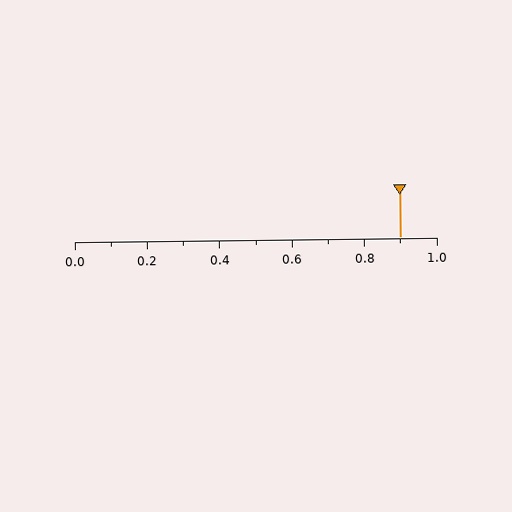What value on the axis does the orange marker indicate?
The marker indicates approximately 0.9.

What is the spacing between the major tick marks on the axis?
The major ticks are spaced 0.2 apart.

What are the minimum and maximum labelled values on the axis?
The axis runs from 0.0 to 1.0.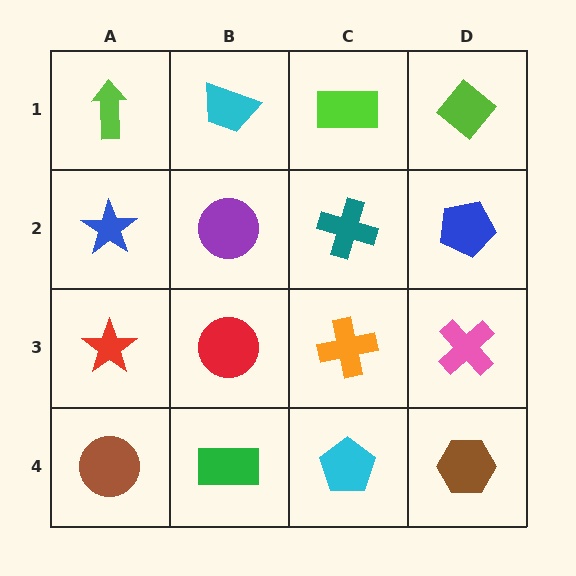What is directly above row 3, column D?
A blue pentagon.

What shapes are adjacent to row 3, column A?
A blue star (row 2, column A), a brown circle (row 4, column A), a red circle (row 3, column B).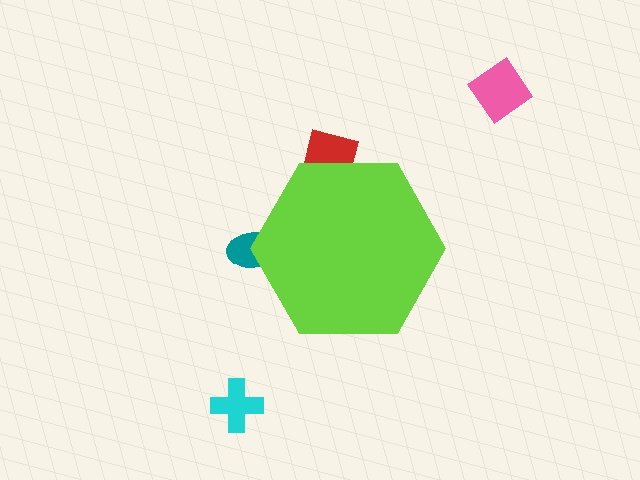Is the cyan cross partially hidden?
No, the cyan cross is fully visible.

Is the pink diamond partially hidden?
No, the pink diamond is fully visible.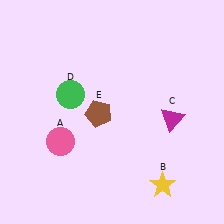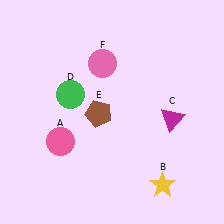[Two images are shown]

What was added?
A pink circle (F) was added in Image 2.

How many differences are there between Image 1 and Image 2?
There is 1 difference between the two images.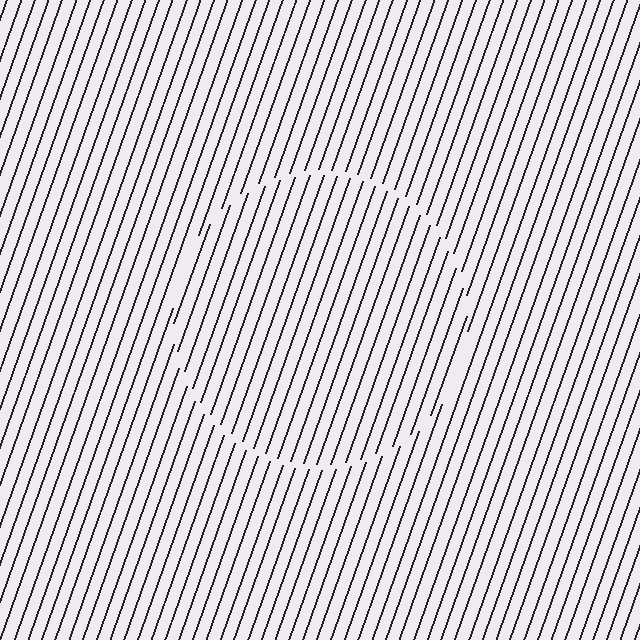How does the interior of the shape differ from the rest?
The interior of the shape contains the same grating, shifted by half a period — the contour is defined by the phase discontinuity where line-ends from the inner and outer gratings abut.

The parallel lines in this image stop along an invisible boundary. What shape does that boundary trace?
An illusory circle. The interior of the shape contains the same grating, shifted by half a period — the contour is defined by the phase discontinuity where line-ends from the inner and outer gratings abut.